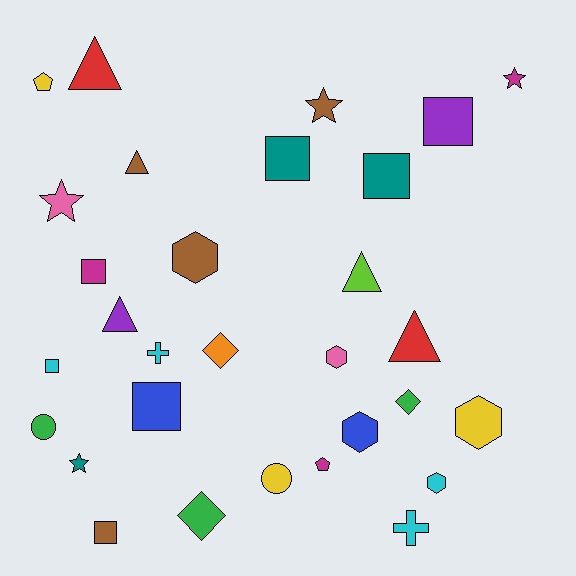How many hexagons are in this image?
There are 5 hexagons.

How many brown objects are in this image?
There are 4 brown objects.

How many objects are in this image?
There are 30 objects.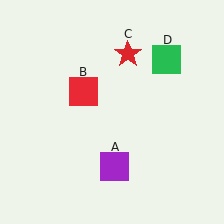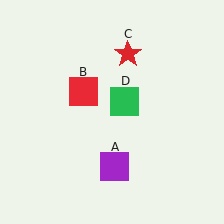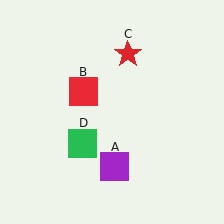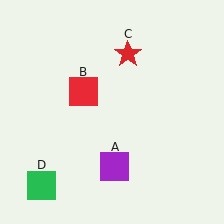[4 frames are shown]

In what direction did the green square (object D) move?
The green square (object D) moved down and to the left.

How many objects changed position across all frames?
1 object changed position: green square (object D).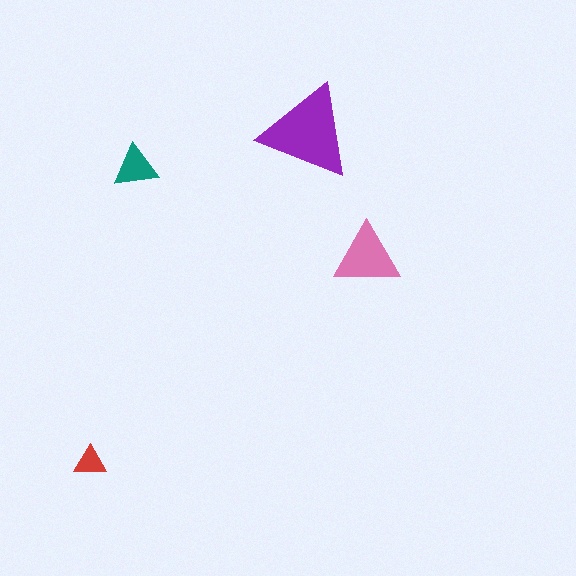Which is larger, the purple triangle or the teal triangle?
The purple one.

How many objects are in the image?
There are 4 objects in the image.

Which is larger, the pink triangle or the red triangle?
The pink one.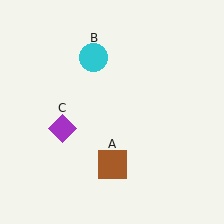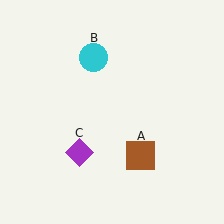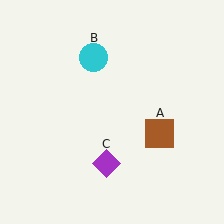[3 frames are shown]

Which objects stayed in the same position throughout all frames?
Cyan circle (object B) remained stationary.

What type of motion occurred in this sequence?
The brown square (object A), purple diamond (object C) rotated counterclockwise around the center of the scene.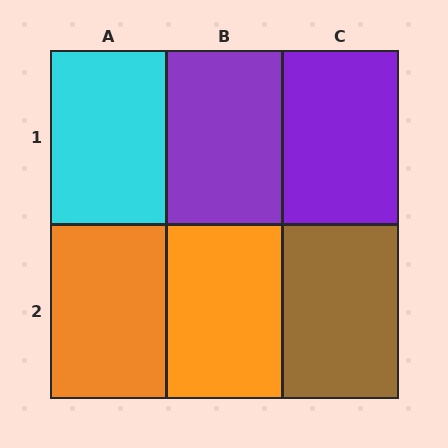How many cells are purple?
2 cells are purple.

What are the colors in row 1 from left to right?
Cyan, purple, purple.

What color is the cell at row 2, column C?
Brown.